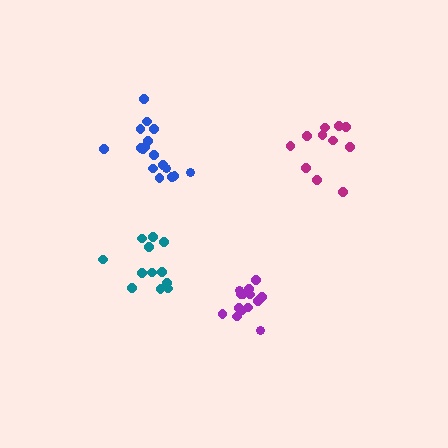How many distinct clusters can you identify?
There are 4 distinct clusters.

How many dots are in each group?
Group 1: 12 dots, Group 2: 14 dots, Group 3: 17 dots, Group 4: 11 dots (54 total).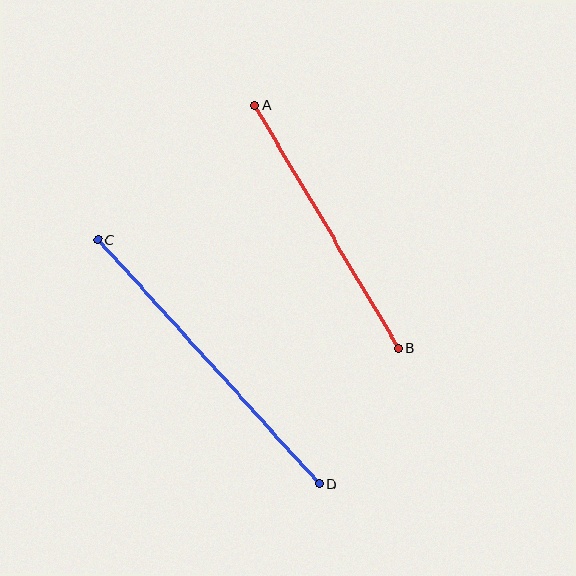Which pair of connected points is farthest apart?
Points C and D are farthest apart.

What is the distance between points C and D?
The distance is approximately 330 pixels.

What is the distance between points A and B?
The distance is approximately 283 pixels.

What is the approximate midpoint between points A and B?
The midpoint is at approximately (327, 227) pixels.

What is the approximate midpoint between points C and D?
The midpoint is at approximately (208, 362) pixels.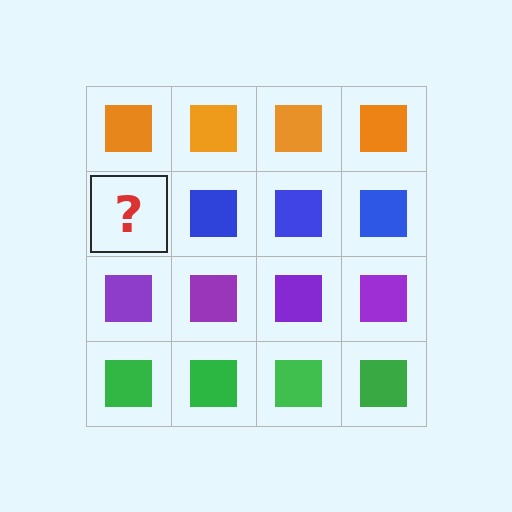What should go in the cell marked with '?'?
The missing cell should contain a blue square.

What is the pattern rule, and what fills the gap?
The rule is that each row has a consistent color. The gap should be filled with a blue square.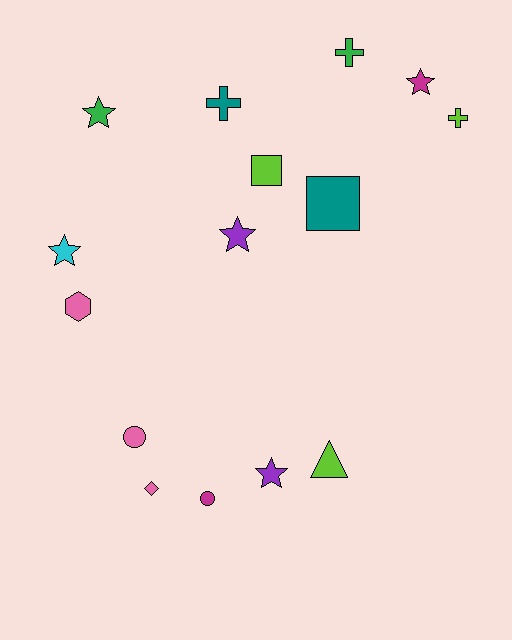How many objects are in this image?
There are 15 objects.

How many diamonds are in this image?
There is 1 diamond.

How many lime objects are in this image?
There are 3 lime objects.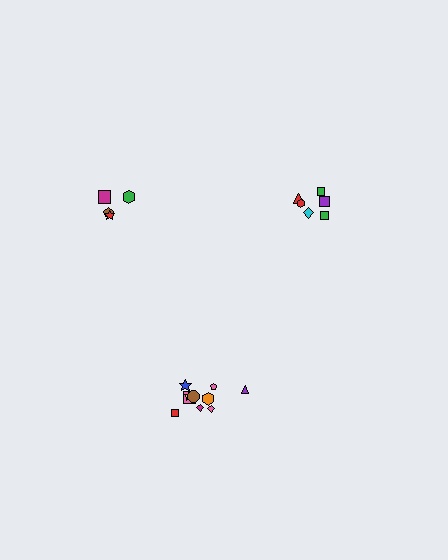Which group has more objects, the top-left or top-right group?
The top-right group.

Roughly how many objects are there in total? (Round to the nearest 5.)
Roughly 20 objects in total.